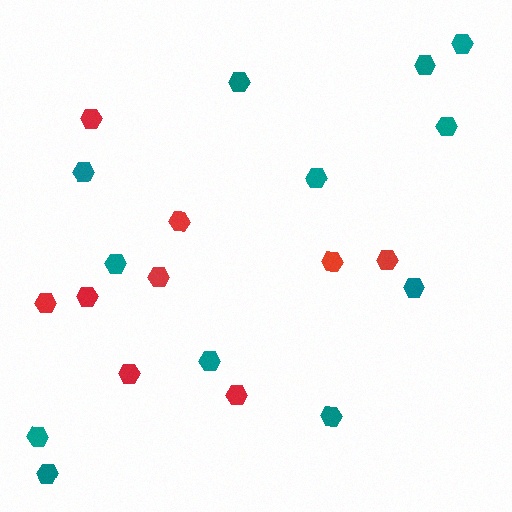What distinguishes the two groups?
There are 2 groups: one group of red hexagons (9) and one group of teal hexagons (12).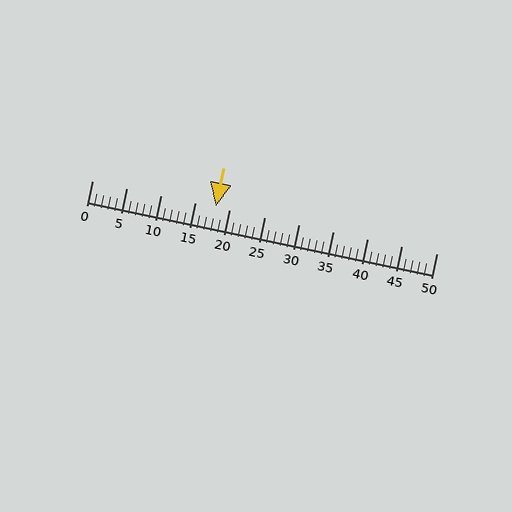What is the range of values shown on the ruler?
The ruler shows values from 0 to 50.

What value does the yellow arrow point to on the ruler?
The yellow arrow points to approximately 18.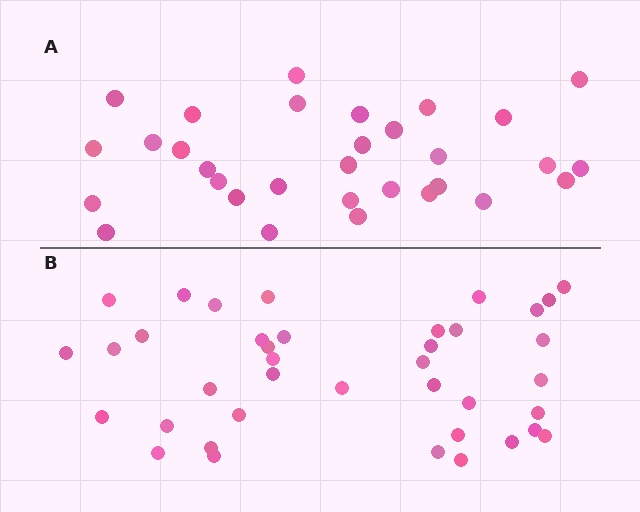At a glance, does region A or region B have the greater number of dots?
Region B (the bottom region) has more dots.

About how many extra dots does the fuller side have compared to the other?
Region B has roughly 8 or so more dots than region A.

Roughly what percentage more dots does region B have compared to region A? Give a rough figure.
About 25% more.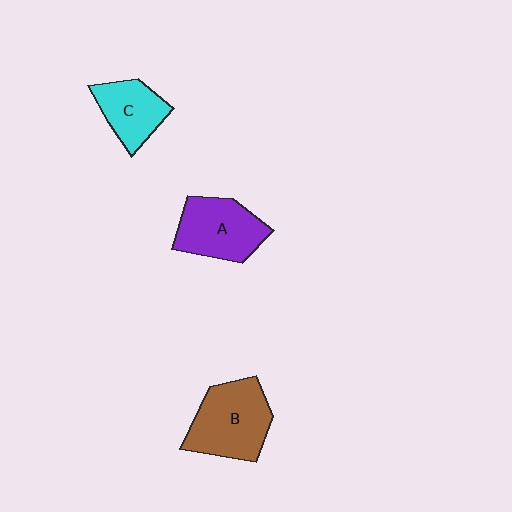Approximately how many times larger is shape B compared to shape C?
Approximately 1.5 times.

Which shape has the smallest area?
Shape C (cyan).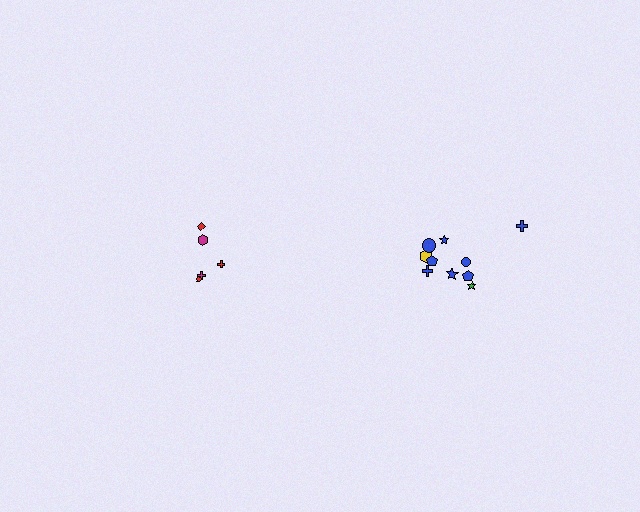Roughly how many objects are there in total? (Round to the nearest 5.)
Roughly 15 objects in total.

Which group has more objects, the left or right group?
The right group.